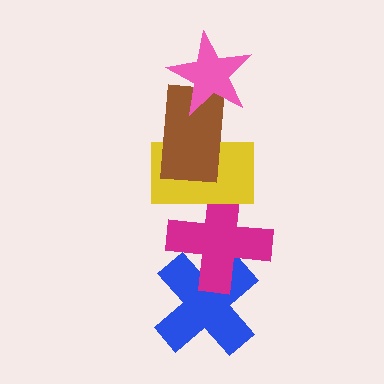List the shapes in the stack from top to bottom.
From top to bottom: the pink star, the brown rectangle, the yellow rectangle, the magenta cross, the blue cross.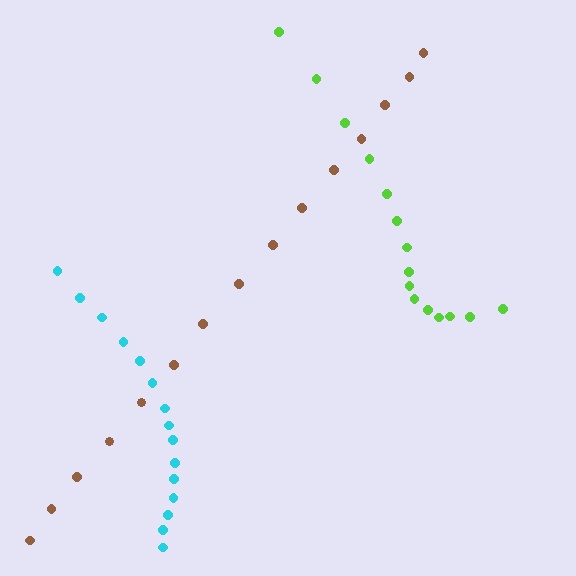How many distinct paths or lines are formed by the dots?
There are 3 distinct paths.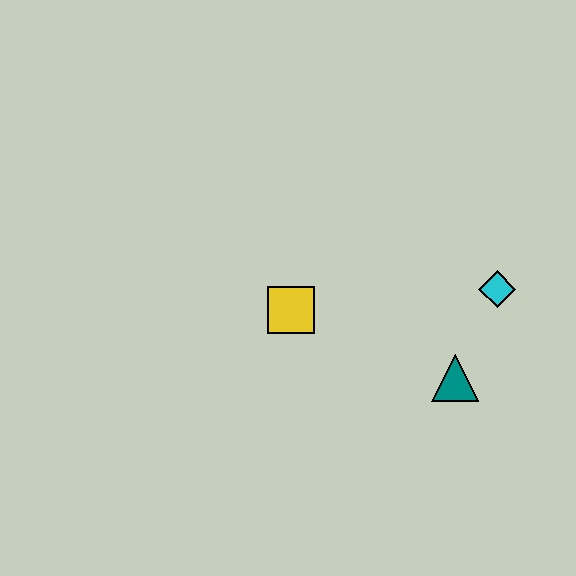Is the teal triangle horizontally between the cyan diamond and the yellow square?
Yes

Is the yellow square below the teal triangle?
No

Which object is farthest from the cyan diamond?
The yellow square is farthest from the cyan diamond.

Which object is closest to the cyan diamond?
The teal triangle is closest to the cyan diamond.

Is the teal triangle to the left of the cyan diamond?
Yes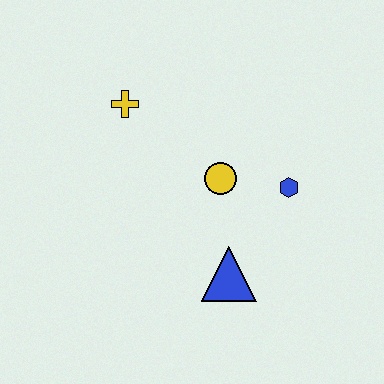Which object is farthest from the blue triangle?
The yellow cross is farthest from the blue triangle.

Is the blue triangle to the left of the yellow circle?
No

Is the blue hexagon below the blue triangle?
No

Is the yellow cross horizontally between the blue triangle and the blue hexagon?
No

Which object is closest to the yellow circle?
The blue hexagon is closest to the yellow circle.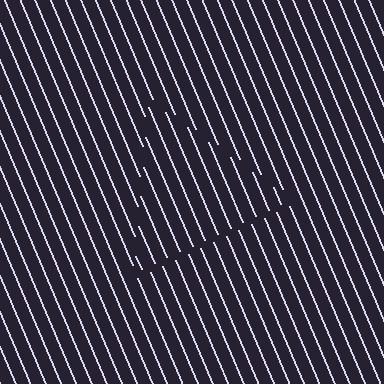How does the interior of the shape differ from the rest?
The interior of the shape contains the same grating, shifted by half a period — the contour is defined by the phase discontinuity where line-ends from the inner and outer gratings abut.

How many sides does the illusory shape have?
3 sides — the line-ends trace a triangle.